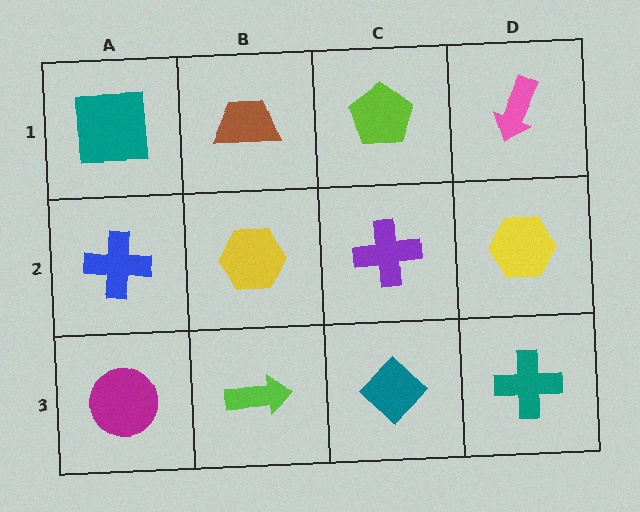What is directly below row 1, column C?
A purple cross.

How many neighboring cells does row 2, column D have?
3.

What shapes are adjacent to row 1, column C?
A purple cross (row 2, column C), a brown trapezoid (row 1, column B), a pink arrow (row 1, column D).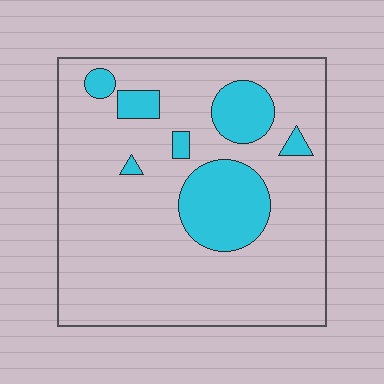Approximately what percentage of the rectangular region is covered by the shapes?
Approximately 20%.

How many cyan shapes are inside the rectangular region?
7.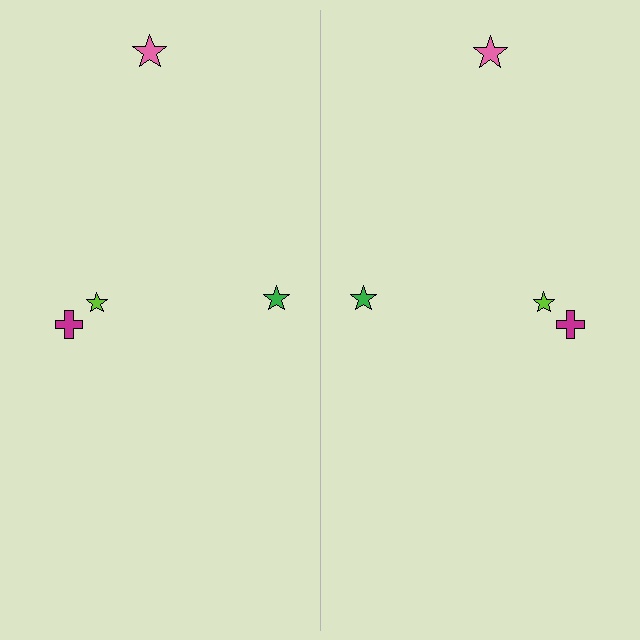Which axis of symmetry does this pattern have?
The pattern has a vertical axis of symmetry running through the center of the image.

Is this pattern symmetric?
Yes, this pattern has bilateral (reflection) symmetry.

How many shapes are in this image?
There are 8 shapes in this image.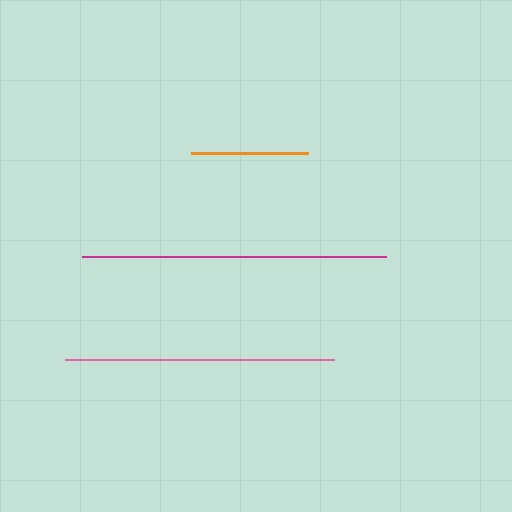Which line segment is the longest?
The magenta line is the longest at approximately 304 pixels.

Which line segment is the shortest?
The orange line is the shortest at approximately 117 pixels.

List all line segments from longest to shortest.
From longest to shortest: magenta, pink, orange.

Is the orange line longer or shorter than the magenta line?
The magenta line is longer than the orange line.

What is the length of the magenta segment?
The magenta segment is approximately 304 pixels long.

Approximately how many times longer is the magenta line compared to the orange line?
The magenta line is approximately 2.6 times the length of the orange line.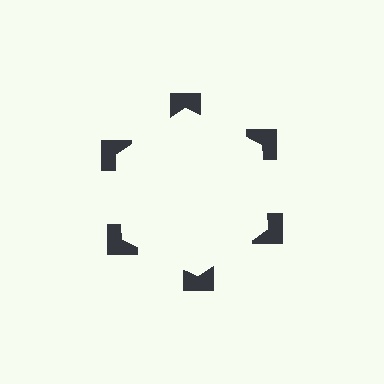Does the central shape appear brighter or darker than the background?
It typically appears slightly brighter than the background, even though no actual brightness change is drawn.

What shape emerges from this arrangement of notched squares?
An illusory hexagon — its edges are inferred from the aligned wedge cuts in the notched squares, not physically drawn.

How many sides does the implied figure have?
6 sides.